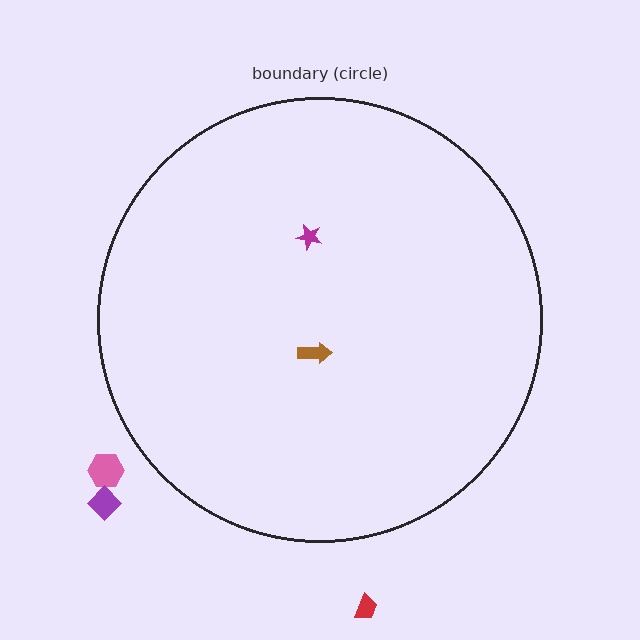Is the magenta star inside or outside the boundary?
Inside.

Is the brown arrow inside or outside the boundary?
Inside.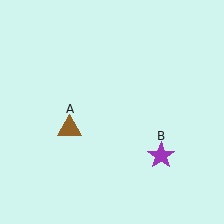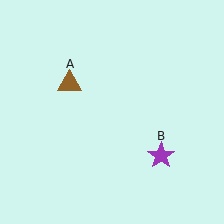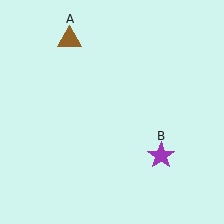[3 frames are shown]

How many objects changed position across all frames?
1 object changed position: brown triangle (object A).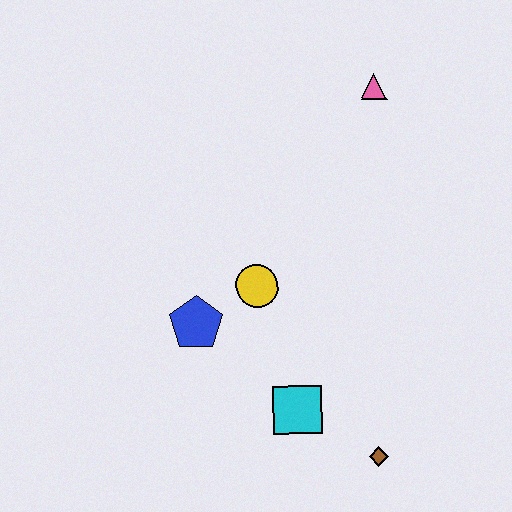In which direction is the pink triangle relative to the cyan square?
The pink triangle is above the cyan square.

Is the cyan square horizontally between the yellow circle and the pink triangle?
Yes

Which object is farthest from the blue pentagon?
The pink triangle is farthest from the blue pentagon.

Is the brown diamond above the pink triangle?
No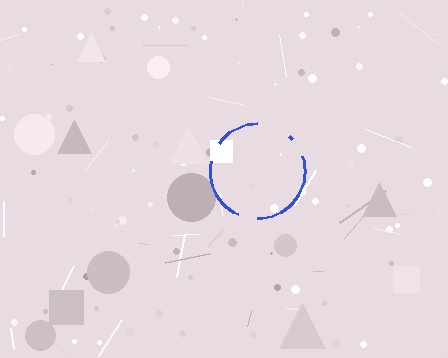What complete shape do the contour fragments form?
The contour fragments form a circle.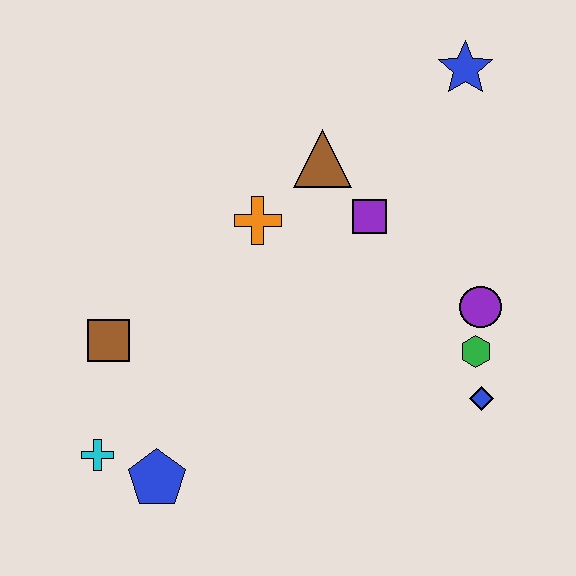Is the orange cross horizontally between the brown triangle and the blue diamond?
No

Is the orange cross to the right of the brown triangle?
No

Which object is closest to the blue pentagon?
The cyan cross is closest to the blue pentagon.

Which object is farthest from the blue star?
The cyan cross is farthest from the blue star.